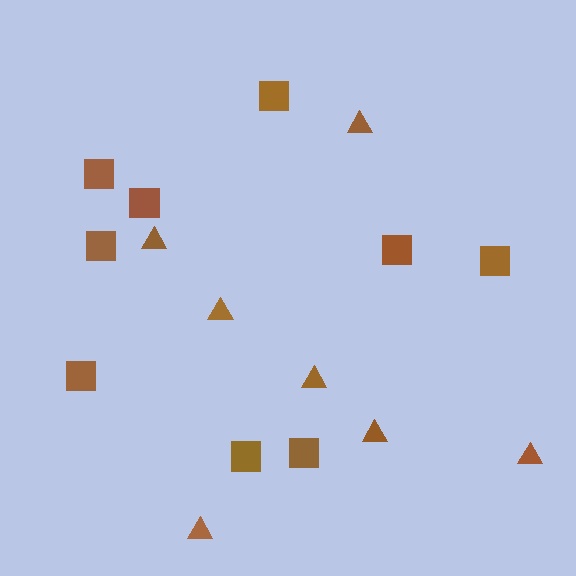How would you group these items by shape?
There are 2 groups: one group of squares (9) and one group of triangles (7).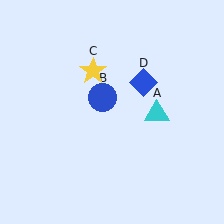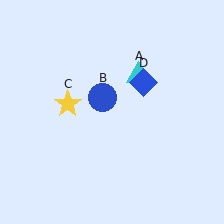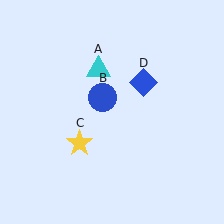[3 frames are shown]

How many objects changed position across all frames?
2 objects changed position: cyan triangle (object A), yellow star (object C).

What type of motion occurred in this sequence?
The cyan triangle (object A), yellow star (object C) rotated counterclockwise around the center of the scene.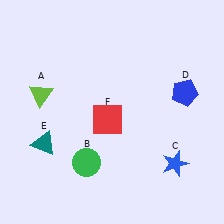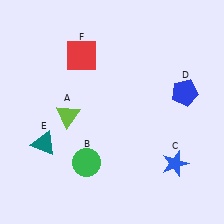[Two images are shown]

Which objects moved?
The objects that moved are: the lime triangle (A), the red square (F).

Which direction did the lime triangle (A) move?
The lime triangle (A) moved right.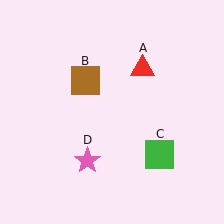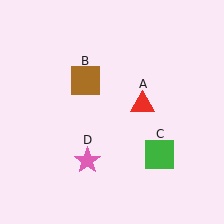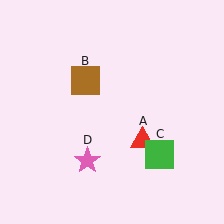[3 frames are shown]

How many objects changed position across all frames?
1 object changed position: red triangle (object A).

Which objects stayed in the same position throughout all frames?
Brown square (object B) and green square (object C) and pink star (object D) remained stationary.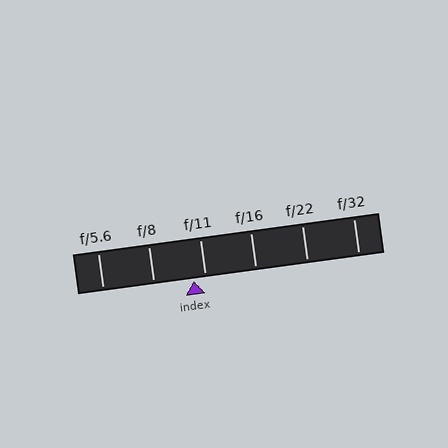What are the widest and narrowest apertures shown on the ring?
The widest aperture shown is f/5.6 and the narrowest is f/32.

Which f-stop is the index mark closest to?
The index mark is closest to f/11.